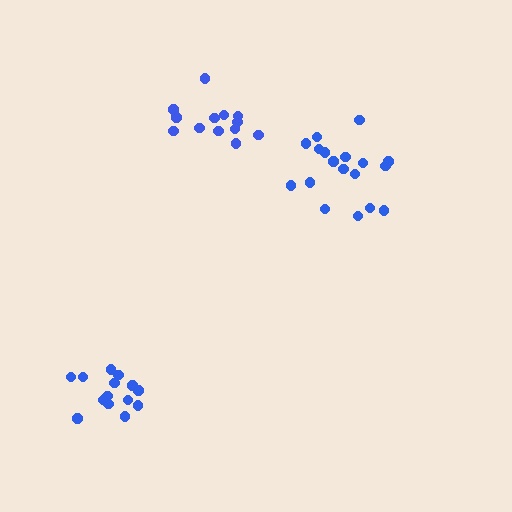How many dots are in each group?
Group 1: 18 dots, Group 2: 13 dots, Group 3: 14 dots (45 total).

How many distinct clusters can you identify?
There are 3 distinct clusters.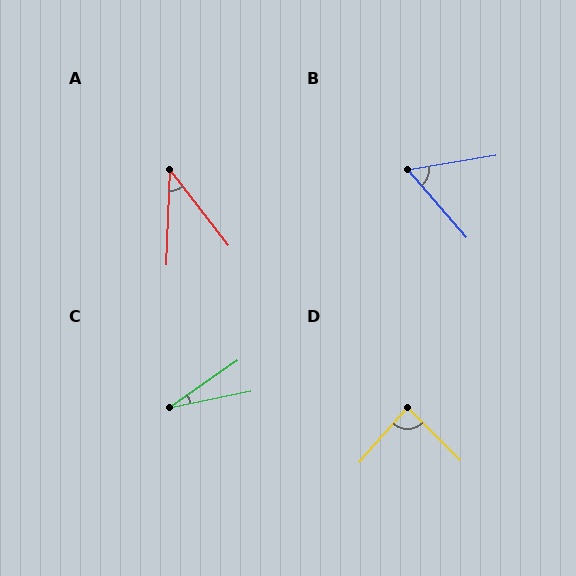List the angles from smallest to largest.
C (24°), A (40°), B (58°), D (86°).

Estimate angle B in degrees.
Approximately 58 degrees.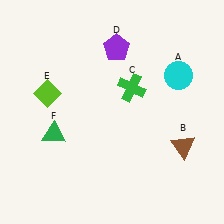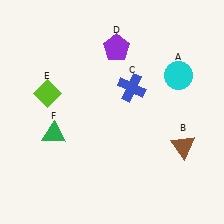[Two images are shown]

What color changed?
The cross (C) changed from green in Image 1 to blue in Image 2.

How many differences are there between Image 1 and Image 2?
There is 1 difference between the two images.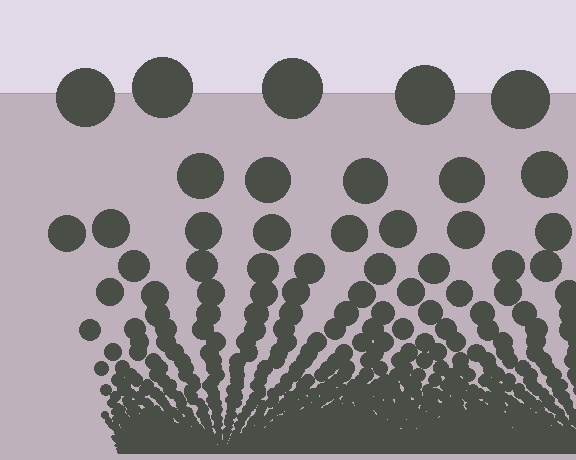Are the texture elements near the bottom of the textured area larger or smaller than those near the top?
Smaller. The gradient is inverted — elements near the bottom are smaller and denser.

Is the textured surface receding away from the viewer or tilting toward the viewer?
The surface appears to tilt toward the viewer. Texture elements get larger and sparser toward the top.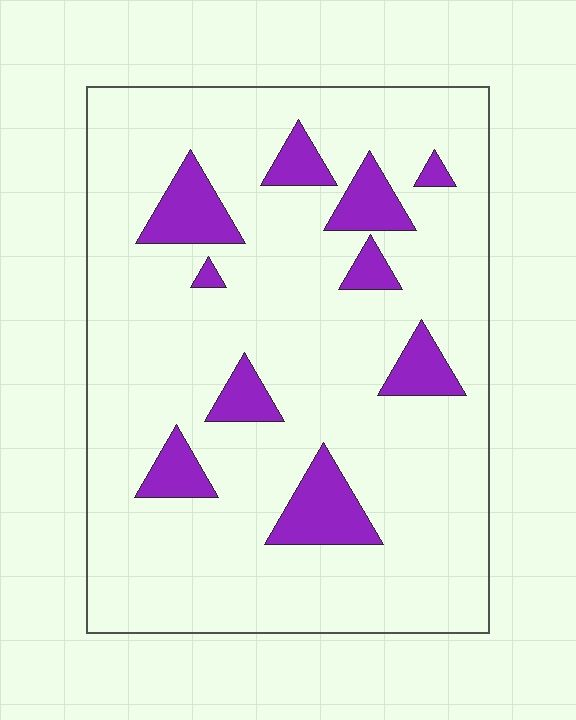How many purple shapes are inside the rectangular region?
10.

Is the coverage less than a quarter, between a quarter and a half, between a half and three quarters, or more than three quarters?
Less than a quarter.